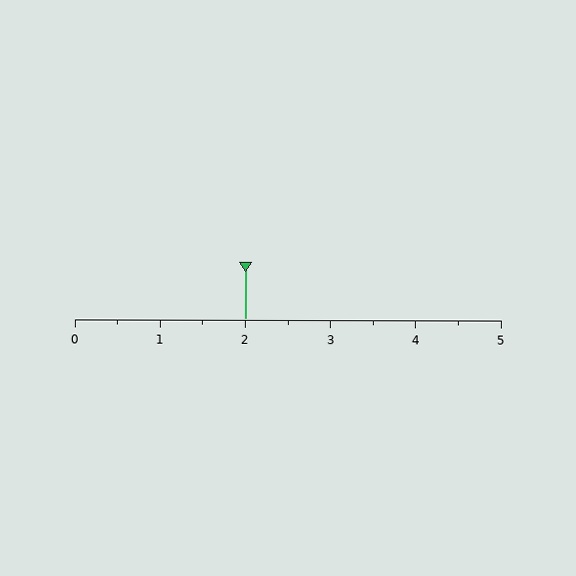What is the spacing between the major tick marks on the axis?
The major ticks are spaced 1 apart.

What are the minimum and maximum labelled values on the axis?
The axis runs from 0 to 5.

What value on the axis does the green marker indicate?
The marker indicates approximately 2.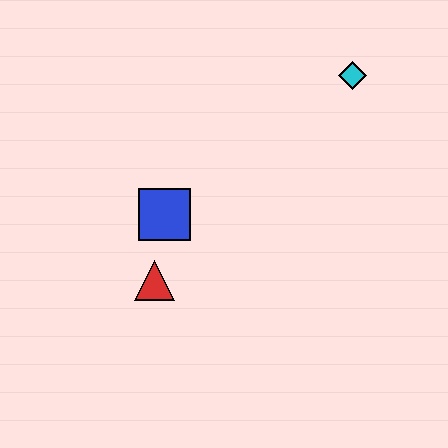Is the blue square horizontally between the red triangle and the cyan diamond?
Yes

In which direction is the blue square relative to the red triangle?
The blue square is above the red triangle.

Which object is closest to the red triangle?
The blue square is closest to the red triangle.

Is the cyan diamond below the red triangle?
No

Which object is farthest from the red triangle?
The cyan diamond is farthest from the red triangle.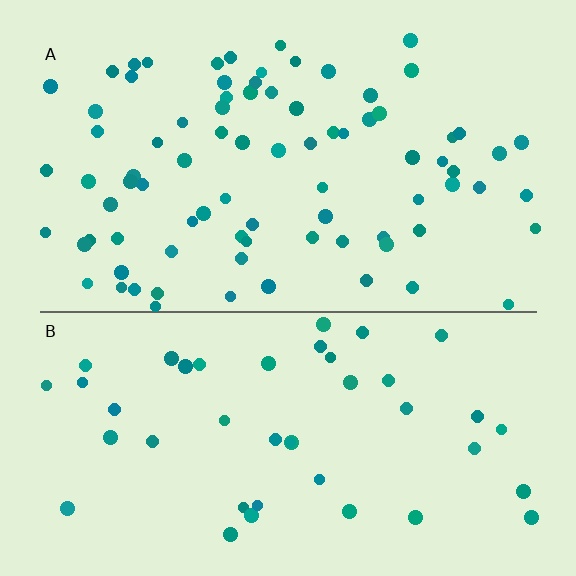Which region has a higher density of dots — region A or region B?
A (the top).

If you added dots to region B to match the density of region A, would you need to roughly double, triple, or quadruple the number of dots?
Approximately double.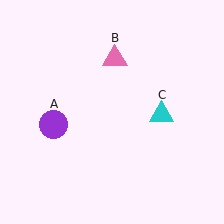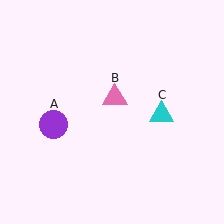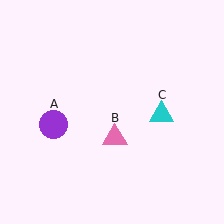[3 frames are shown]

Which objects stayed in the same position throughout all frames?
Purple circle (object A) and cyan triangle (object C) remained stationary.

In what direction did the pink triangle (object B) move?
The pink triangle (object B) moved down.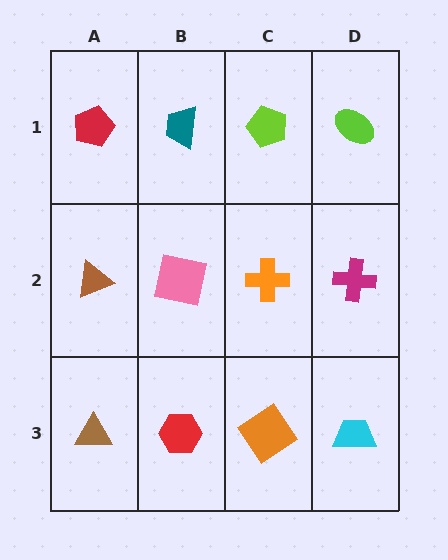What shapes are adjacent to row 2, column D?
A lime ellipse (row 1, column D), a cyan trapezoid (row 3, column D), an orange cross (row 2, column C).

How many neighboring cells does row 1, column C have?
3.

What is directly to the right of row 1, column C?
A lime ellipse.